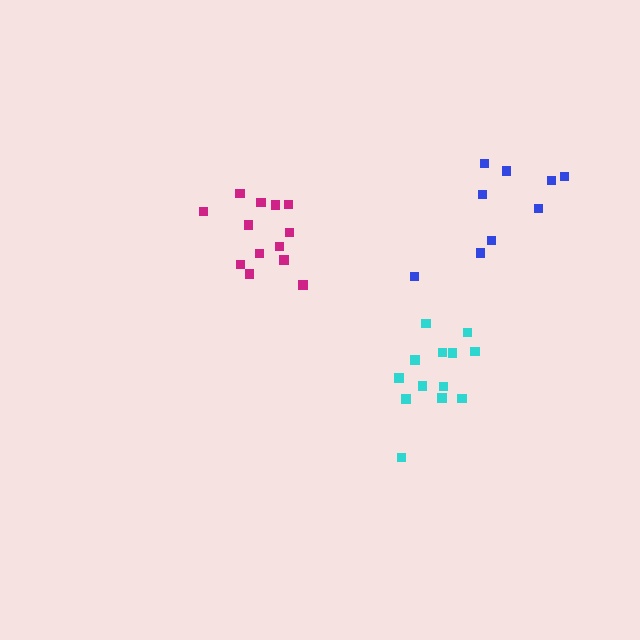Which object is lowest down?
The cyan cluster is bottommost.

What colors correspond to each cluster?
The clusters are colored: cyan, blue, magenta.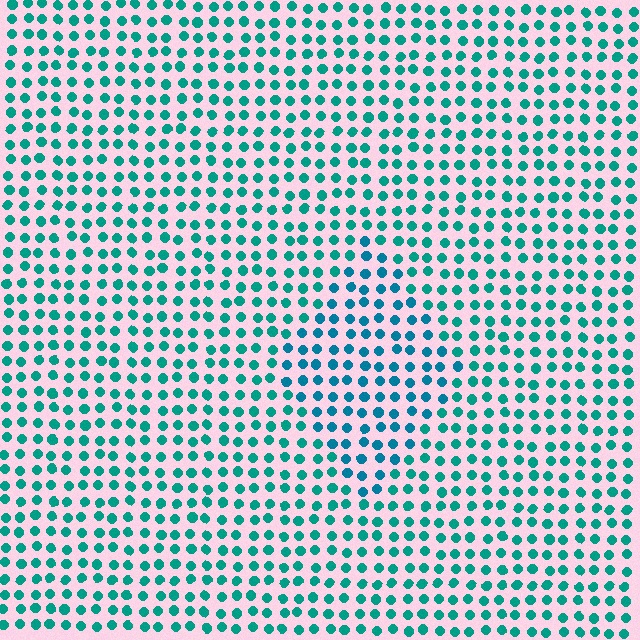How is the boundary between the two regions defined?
The boundary is defined purely by a slight shift in hue (about 21 degrees). Spacing, size, and orientation are identical on both sides.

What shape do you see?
I see a diamond.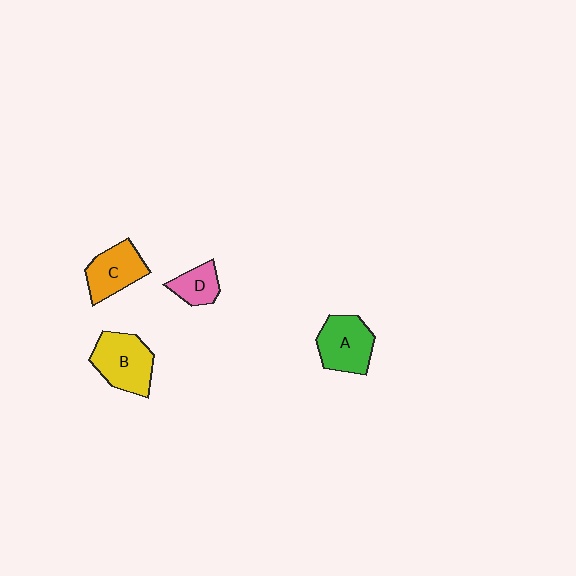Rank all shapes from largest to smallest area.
From largest to smallest: B (yellow), A (green), C (orange), D (pink).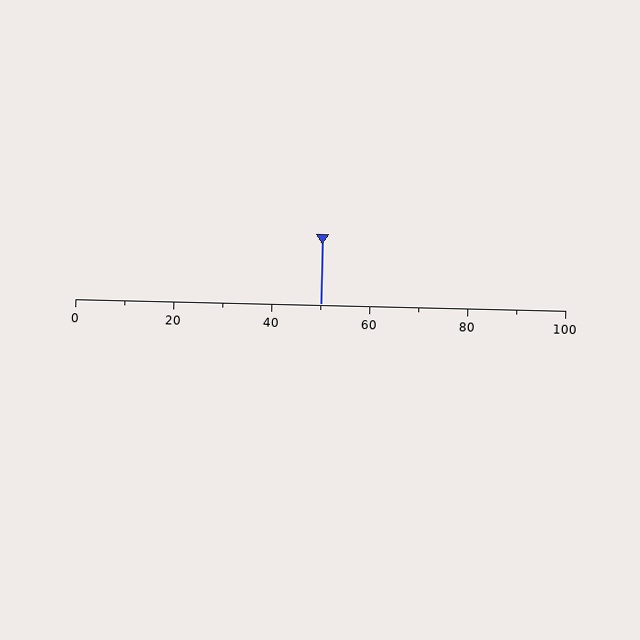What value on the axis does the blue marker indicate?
The marker indicates approximately 50.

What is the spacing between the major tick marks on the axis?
The major ticks are spaced 20 apart.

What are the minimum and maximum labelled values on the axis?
The axis runs from 0 to 100.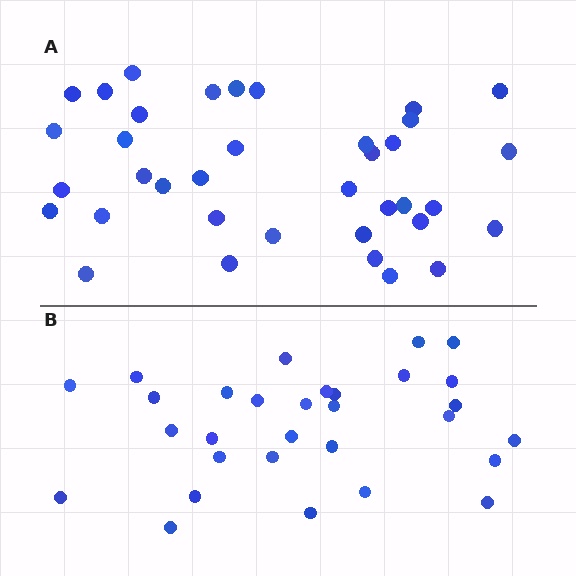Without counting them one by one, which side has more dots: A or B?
Region A (the top region) has more dots.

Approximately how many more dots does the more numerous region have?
Region A has roughly 8 or so more dots than region B.